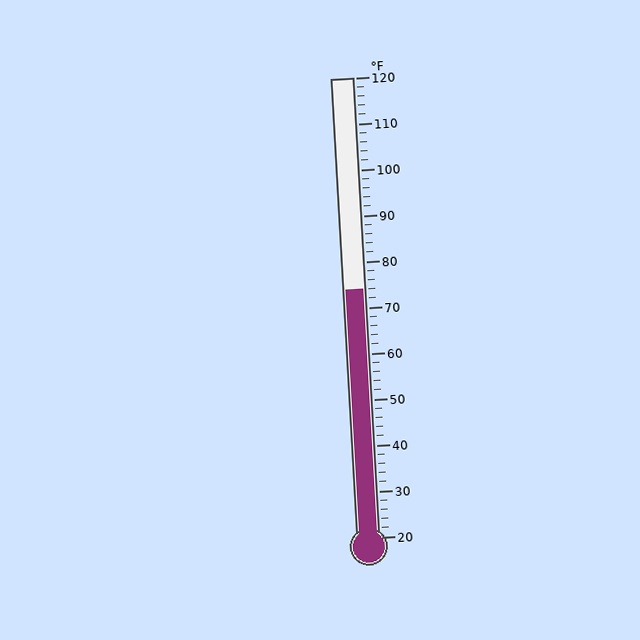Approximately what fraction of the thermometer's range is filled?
The thermometer is filled to approximately 55% of its range.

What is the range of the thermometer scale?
The thermometer scale ranges from 20°F to 120°F.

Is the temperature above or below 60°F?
The temperature is above 60°F.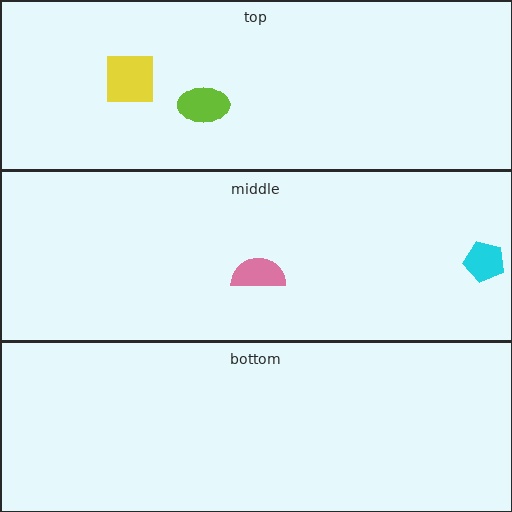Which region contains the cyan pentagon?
The middle region.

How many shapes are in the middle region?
2.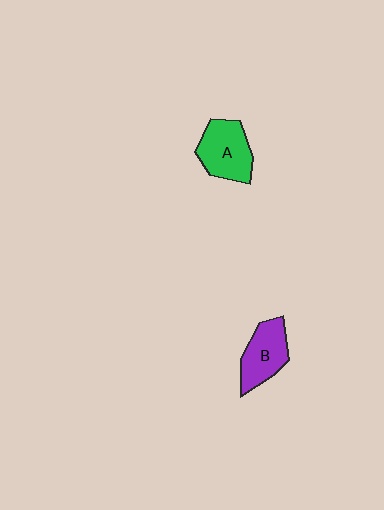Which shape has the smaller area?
Shape B (purple).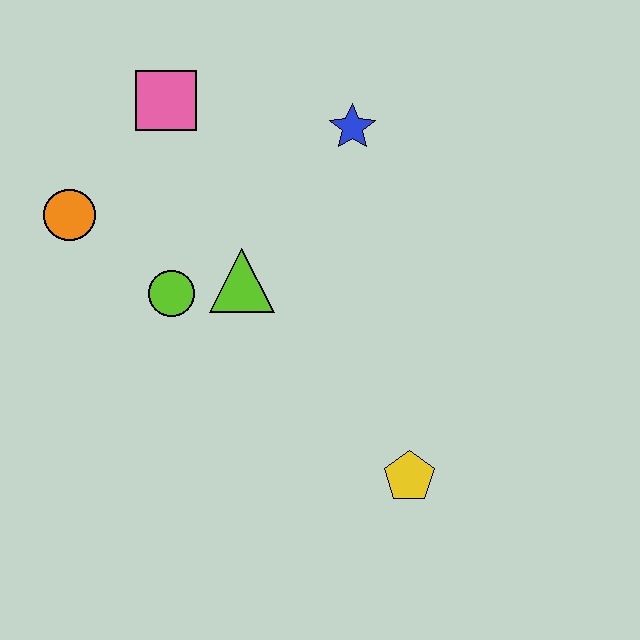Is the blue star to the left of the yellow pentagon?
Yes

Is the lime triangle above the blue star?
No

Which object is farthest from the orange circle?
The yellow pentagon is farthest from the orange circle.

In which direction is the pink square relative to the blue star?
The pink square is to the left of the blue star.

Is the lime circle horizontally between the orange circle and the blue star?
Yes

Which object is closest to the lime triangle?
The lime circle is closest to the lime triangle.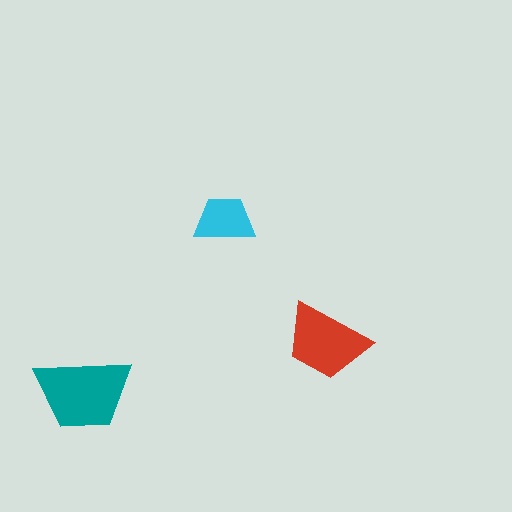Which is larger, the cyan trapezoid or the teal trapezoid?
The teal one.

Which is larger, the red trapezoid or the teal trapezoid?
The teal one.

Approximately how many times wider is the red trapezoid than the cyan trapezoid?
About 1.5 times wider.